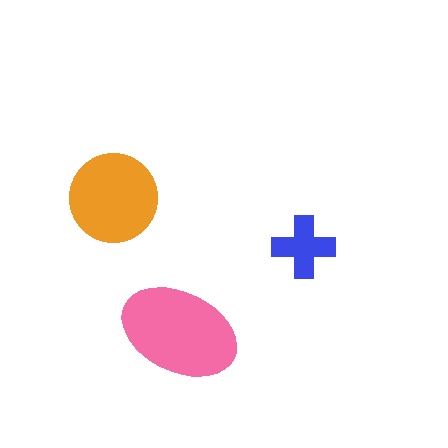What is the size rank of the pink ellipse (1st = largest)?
1st.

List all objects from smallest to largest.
The blue cross, the orange circle, the pink ellipse.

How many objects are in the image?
There are 3 objects in the image.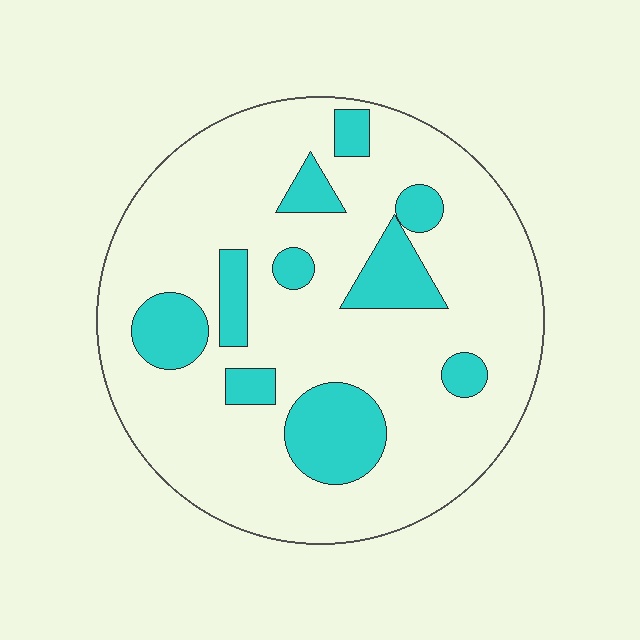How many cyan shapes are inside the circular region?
10.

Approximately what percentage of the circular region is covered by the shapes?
Approximately 20%.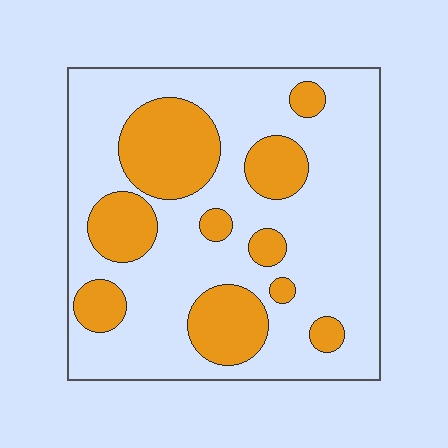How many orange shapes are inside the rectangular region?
10.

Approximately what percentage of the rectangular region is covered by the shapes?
Approximately 30%.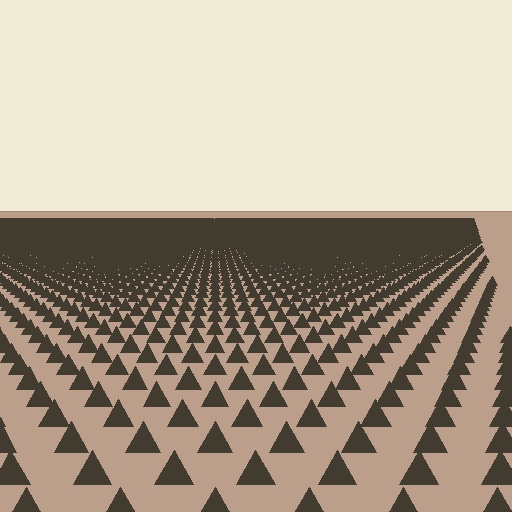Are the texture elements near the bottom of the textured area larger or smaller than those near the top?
Larger. Near the bottom, elements are closer to the viewer and appear at a bigger on-screen size.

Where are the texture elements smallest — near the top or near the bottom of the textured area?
Near the top.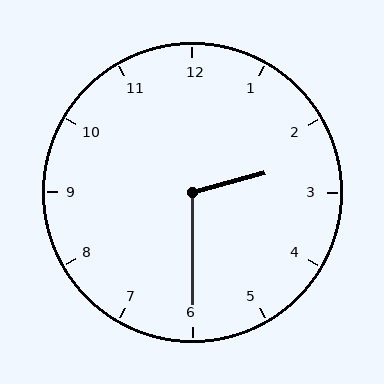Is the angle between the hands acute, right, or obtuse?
It is obtuse.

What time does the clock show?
2:30.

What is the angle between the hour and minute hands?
Approximately 105 degrees.